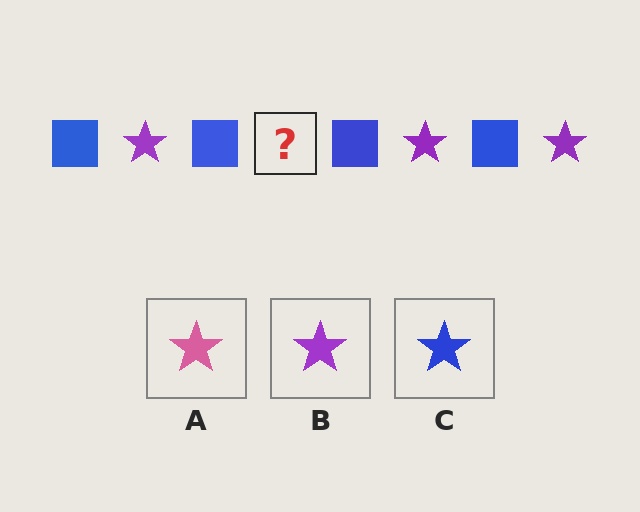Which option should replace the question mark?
Option B.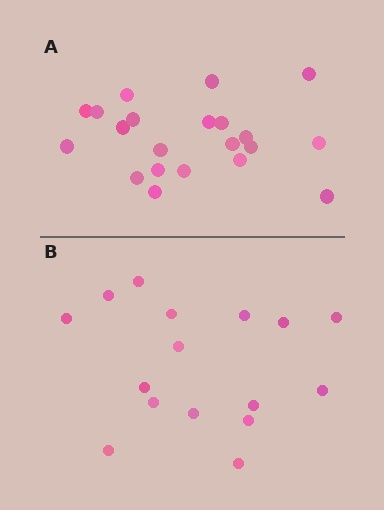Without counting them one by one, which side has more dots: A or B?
Region A (the top region) has more dots.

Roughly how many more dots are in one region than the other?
Region A has about 5 more dots than region B.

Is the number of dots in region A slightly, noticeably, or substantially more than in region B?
Region A has noticeably more, but not dramatically so. The ratio is roughly 1.3 to 1.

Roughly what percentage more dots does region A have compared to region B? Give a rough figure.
About 30% more.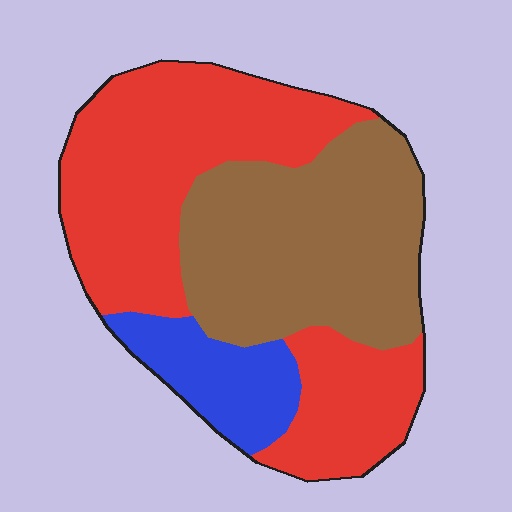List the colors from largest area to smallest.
From largest to smallest: red, brown, blue.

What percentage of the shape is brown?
Brown covers about 40% of the shape.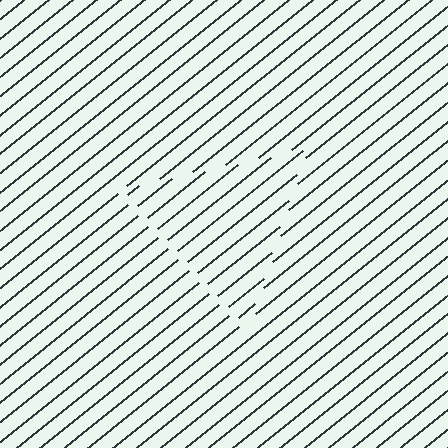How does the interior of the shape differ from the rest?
The interior of the shape contains the same grating, shifted by half a period — the contour is defined by the phase discontinuity where line-ends from the inner and outer gratings abut.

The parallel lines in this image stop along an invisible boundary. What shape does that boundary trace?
An illusory triangle. The interior of the shape contains the same grating, shifted by half a period — the contour is defined by the phase discontinuity where line-ends from the inner and outer gratings abut.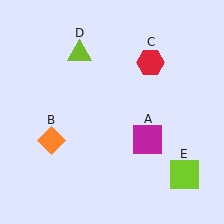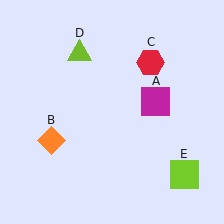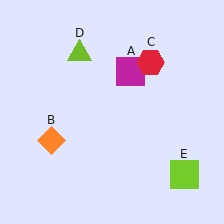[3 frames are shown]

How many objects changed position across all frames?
1 object changed position: magenta square (object A).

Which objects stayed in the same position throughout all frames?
Orange diamond (object B) and red hexagon (object C) and lime triangle (object D) and lime square (object E) remained stationary.